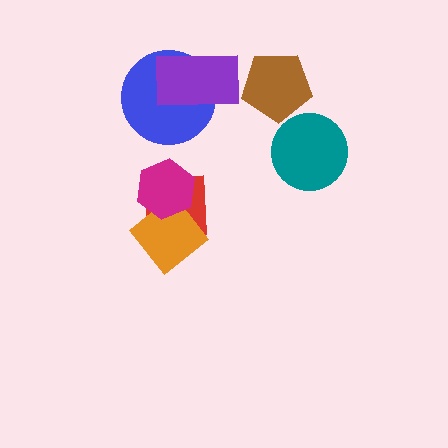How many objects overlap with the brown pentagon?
0 objects overlap with the brown pentagon.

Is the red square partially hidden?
Yes, it is partially covered by another shape.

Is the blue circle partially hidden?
Yes, it is partially covered by another shape.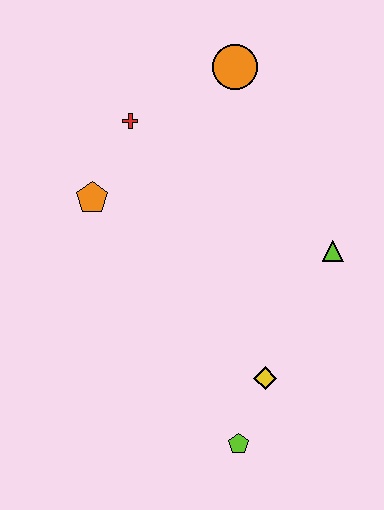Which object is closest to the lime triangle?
The yellow diamond is closest to the lime triangle.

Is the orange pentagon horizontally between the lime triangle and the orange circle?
No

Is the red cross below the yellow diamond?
No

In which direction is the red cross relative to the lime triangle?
The red cross is to the left of the lime triangle.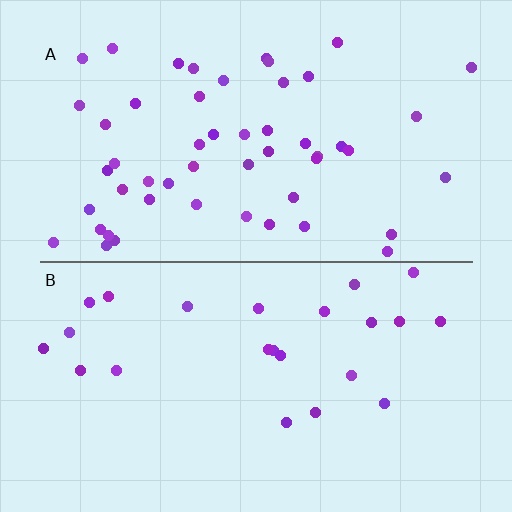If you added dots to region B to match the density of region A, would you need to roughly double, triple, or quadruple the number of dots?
Approximately double.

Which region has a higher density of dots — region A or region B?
A (the top).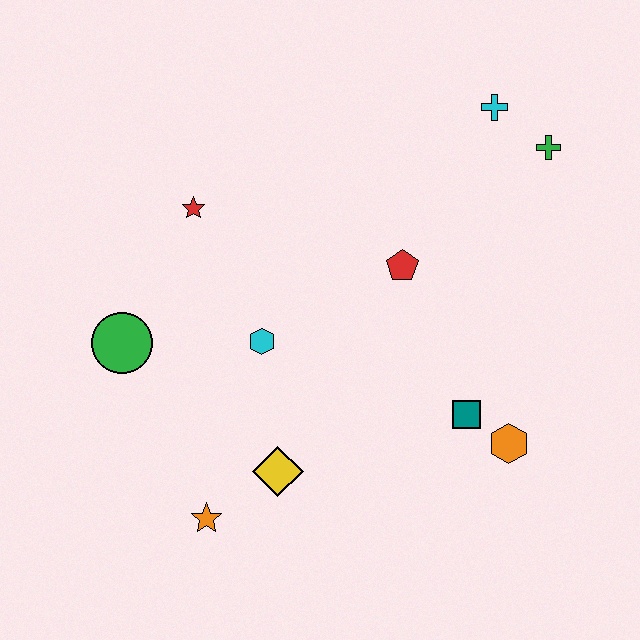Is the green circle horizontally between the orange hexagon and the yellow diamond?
No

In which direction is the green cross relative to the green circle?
The green cross is to the right of the green circle.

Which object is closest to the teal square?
The orange hexagon is closest to the teal square.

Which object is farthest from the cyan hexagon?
The green cross is farthest from the cyan hexagon.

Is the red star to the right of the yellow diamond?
No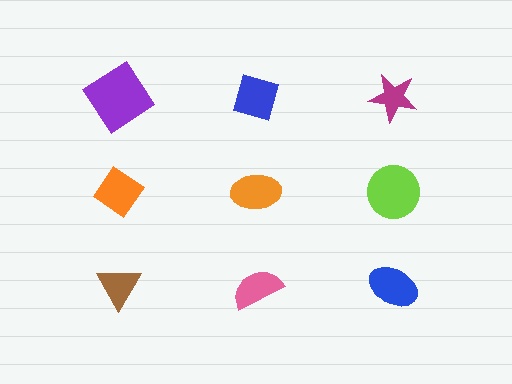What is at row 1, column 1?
A purple diamond.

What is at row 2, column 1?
An orange diamond.